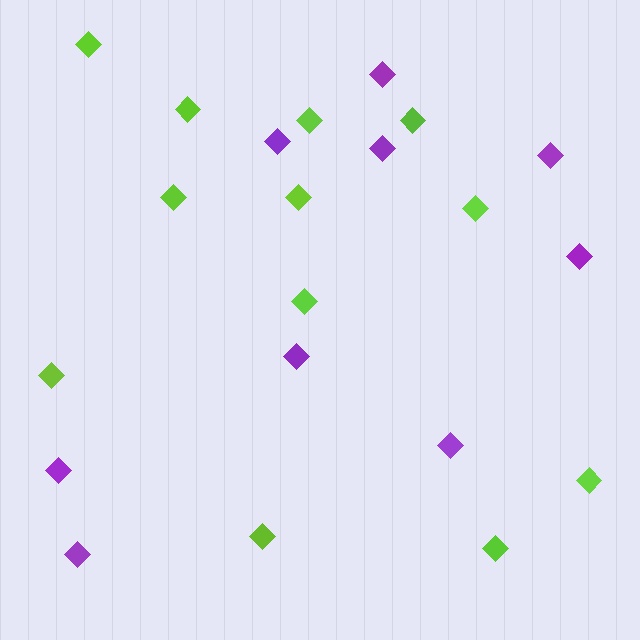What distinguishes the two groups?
There are 2 groups: one group of purple diamonds (9) and one group of lime diamonds (12).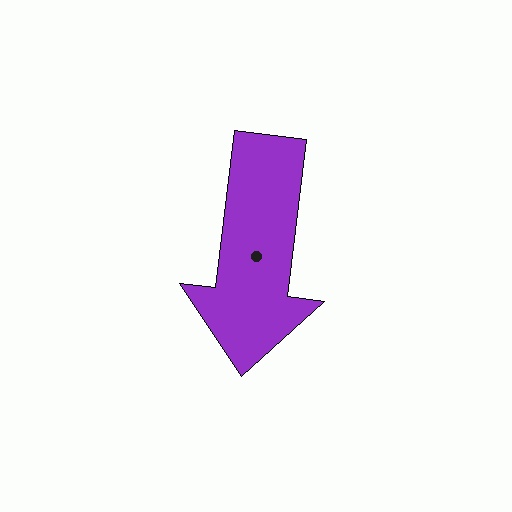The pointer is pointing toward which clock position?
Roughly 6 o'clock.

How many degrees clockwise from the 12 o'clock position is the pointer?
Approximately 187 degrees.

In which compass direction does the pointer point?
South.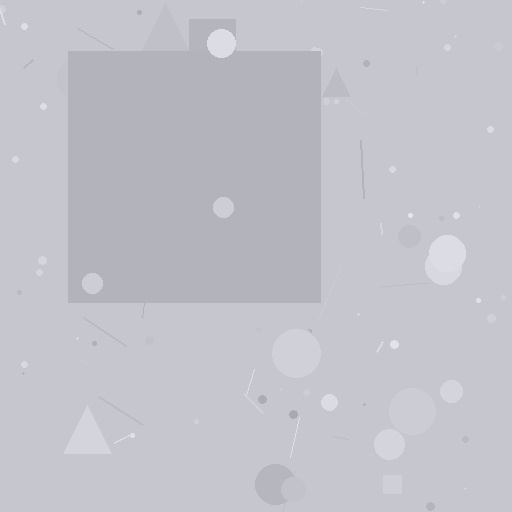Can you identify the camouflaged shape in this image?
The camouflaged shape is a square.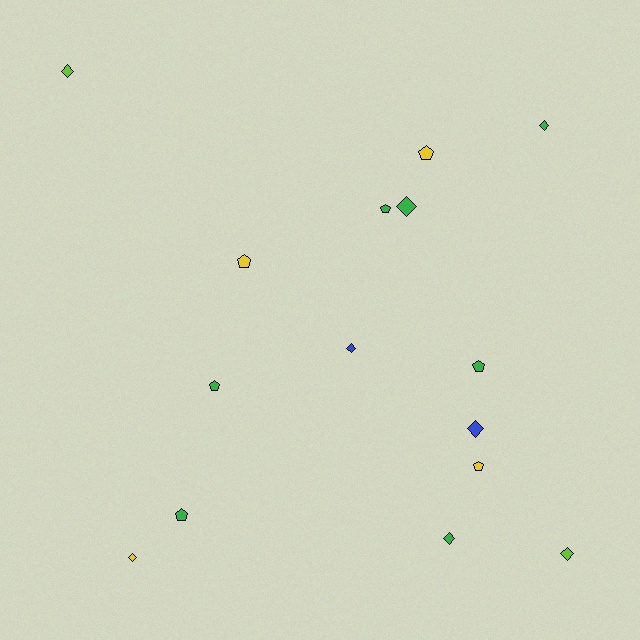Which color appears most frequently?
Green, with 7 objects.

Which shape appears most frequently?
Diamond, with 8 objects.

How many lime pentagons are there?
There are no lime pentagons.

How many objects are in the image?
There are 15 objects.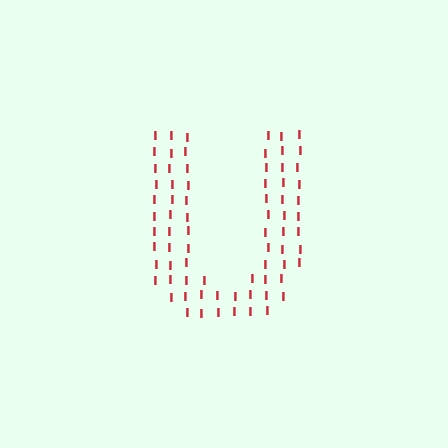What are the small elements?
The small elements are letter I's.